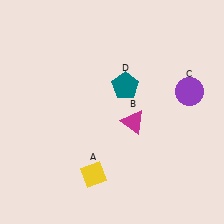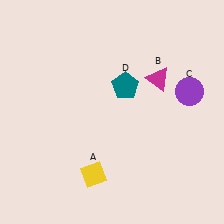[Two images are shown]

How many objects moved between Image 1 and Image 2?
1 object moved between the two images.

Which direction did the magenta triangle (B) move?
The magenta triangle (B) moved up.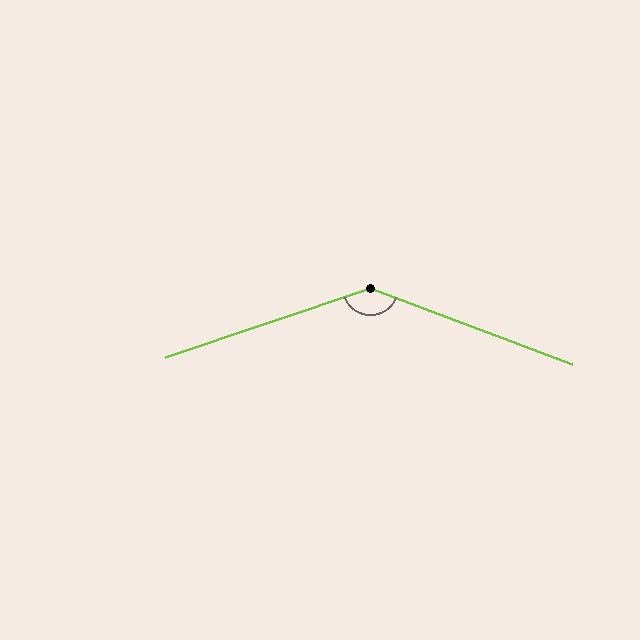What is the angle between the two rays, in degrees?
Approximately 141 degrees.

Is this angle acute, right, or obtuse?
It is obtuse.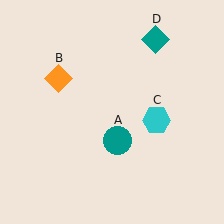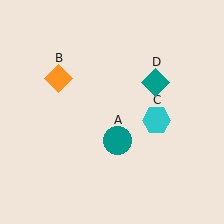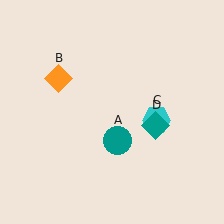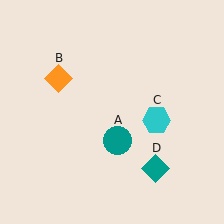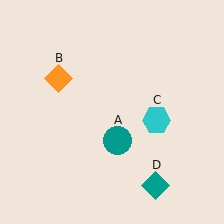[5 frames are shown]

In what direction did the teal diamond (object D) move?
The teal diamond (object D) moved down.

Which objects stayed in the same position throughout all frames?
Teal circle (object A) and orange diamond (object B) and cyan hexagon (object C) remained stationary.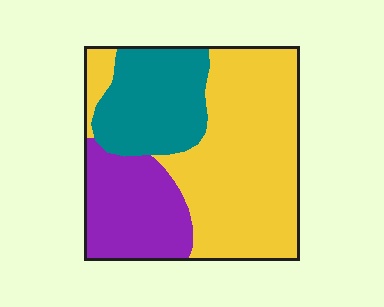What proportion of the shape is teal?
Teal covers 24% of the shape.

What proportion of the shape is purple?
Purple covers around 25% of the shape.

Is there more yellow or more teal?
Yellow.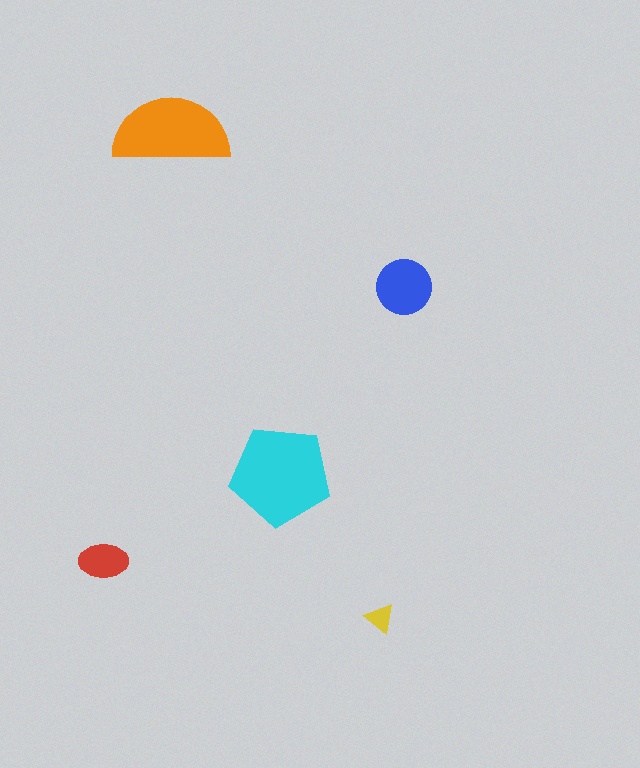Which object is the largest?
The cyan pentagon.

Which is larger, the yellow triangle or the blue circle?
The blue circle.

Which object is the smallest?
The yellow triangle.